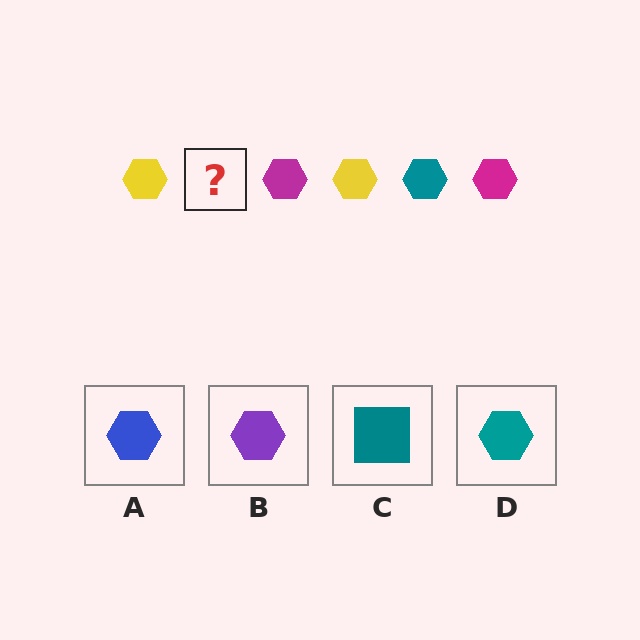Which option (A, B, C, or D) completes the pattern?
D.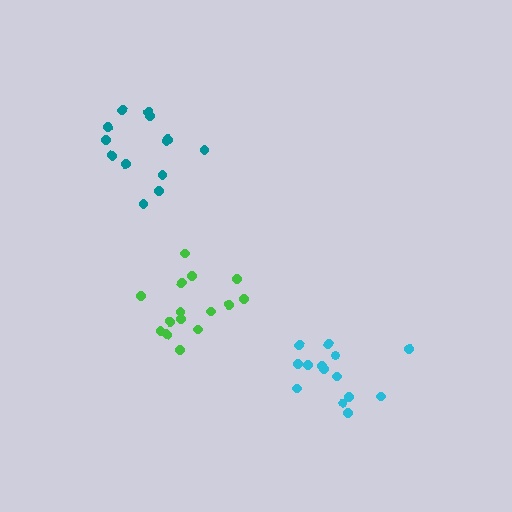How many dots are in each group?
Group 1: 14 dots, Group 2: 15 dots, Group 3: 13 dots (42 total).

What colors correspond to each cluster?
The clusters are colored: cyan, green, teal.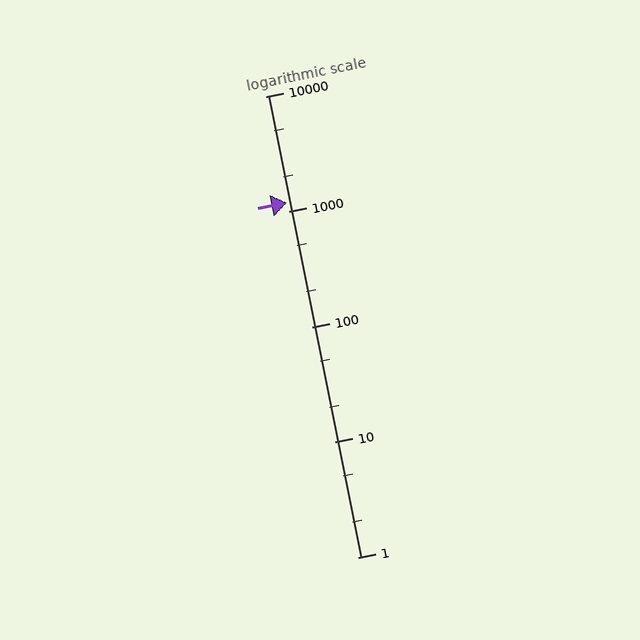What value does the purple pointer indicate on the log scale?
The pointer indicates approximately 1200.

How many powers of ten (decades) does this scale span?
The scale spans 4 decades, from 1 to 10000.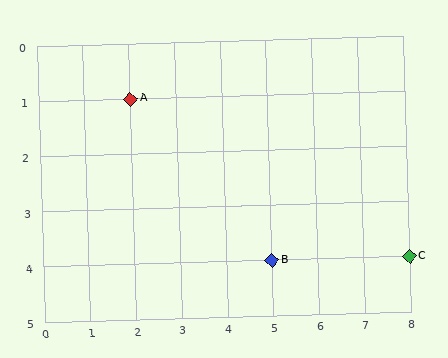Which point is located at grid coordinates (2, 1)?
Point A is at (2, 1).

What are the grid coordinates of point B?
Point B is at grid coordinates (5, 4).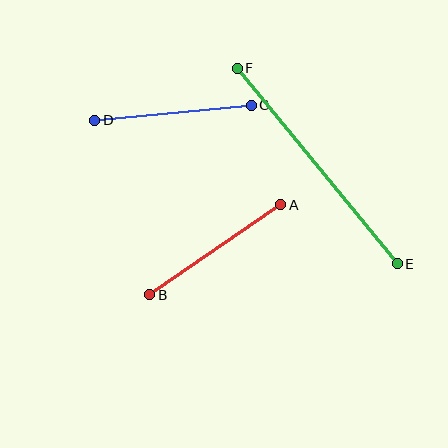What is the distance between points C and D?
The distance is approximately 157 pixels.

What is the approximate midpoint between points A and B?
The midpoint is at approximately (215, 250) pixels.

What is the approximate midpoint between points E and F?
The midpoint is at approximately (317, 166) pixels.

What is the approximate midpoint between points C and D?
The midpoint is at approximately (173, 113) pixels.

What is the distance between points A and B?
The distance is approximately 159 pixels.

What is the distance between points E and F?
The distance is approximately 252 pixels.